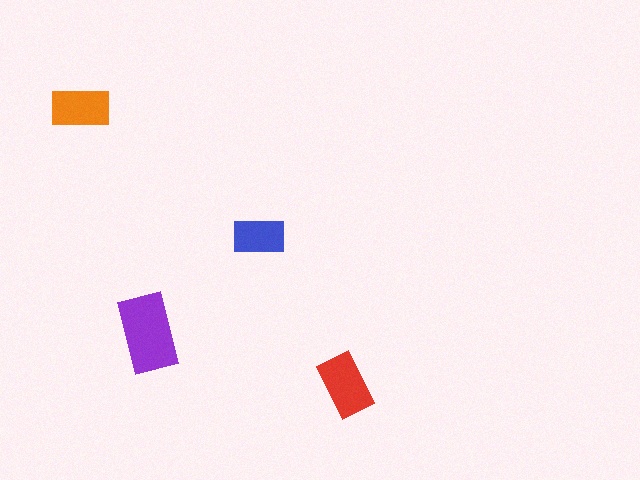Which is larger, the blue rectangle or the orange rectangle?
The orange one.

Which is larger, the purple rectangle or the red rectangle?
The purple one.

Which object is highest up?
The orange rectangle is topmost.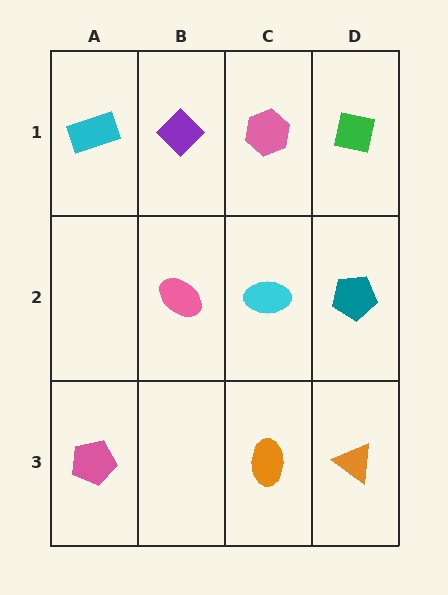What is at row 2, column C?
A cyan ellipse.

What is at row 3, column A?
A pink pentagon.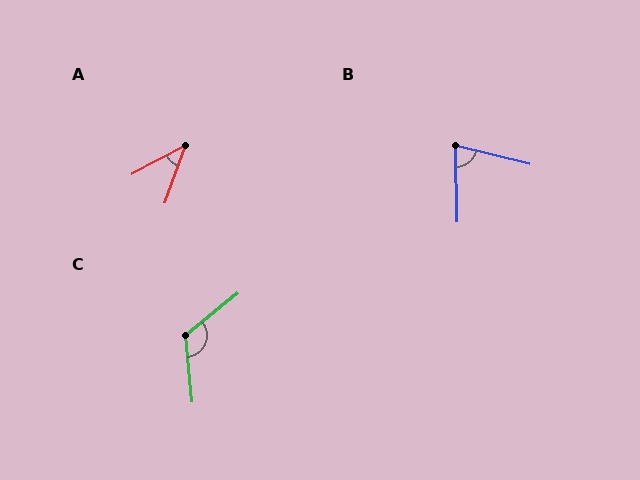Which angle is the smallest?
A, at approximately 42 degrees.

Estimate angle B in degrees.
Approximately 75 degrees.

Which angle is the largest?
C, at approximately 123 degrees.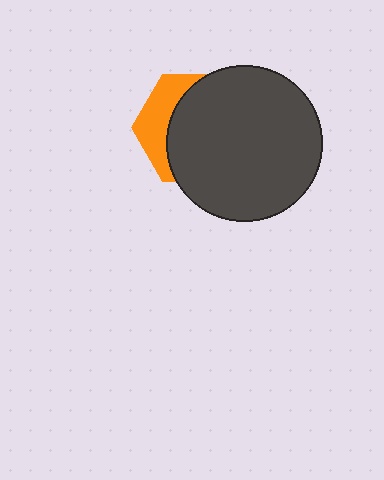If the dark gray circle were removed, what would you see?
You would see the complete orange hexagon.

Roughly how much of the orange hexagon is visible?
A small part of it is visible (roughly 31%).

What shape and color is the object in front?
The object in front is a dark gray circle.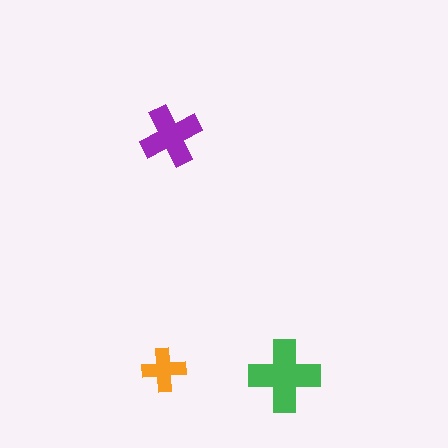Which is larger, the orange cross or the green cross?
The green one.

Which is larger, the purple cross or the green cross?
The green one.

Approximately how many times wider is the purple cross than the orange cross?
About 1.5 times wider.